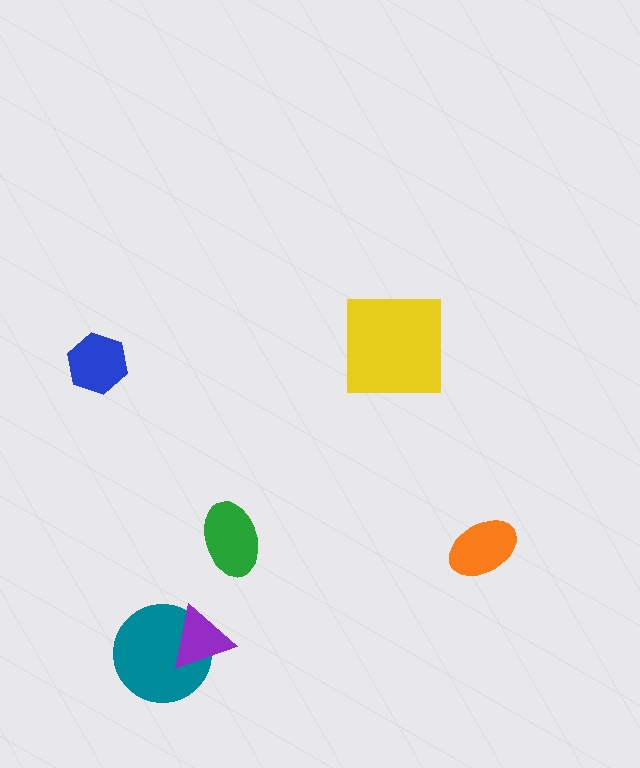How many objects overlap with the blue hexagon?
0 objects overlap with the blue hexagon.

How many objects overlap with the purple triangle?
1 object overlaps with the purple triangle.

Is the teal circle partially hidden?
Yes, it is partially covered by another shape.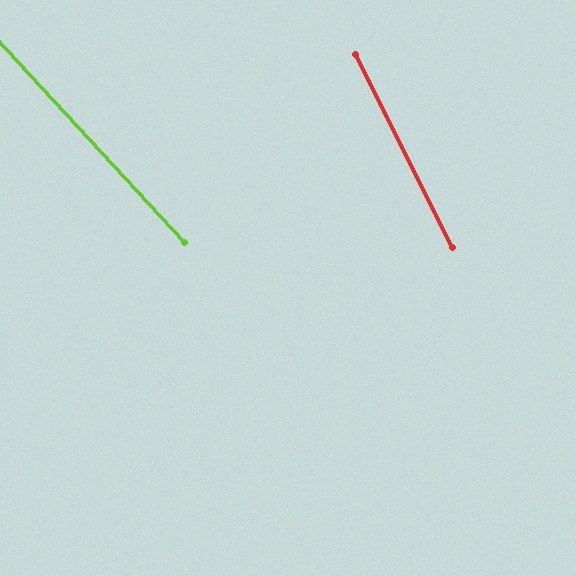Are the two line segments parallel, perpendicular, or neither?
Neither parallel nor perpendicular — they differ by about 16°.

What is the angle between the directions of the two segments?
Approximately 16 degrees.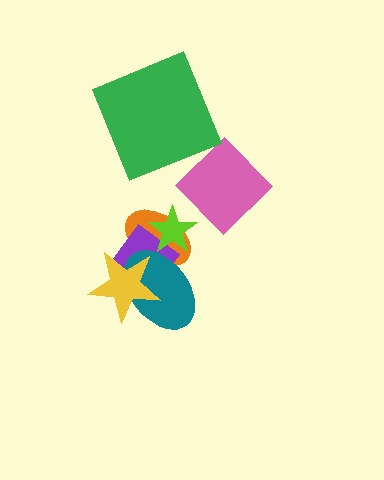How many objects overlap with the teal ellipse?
4 objects overlap with the teal ellipse.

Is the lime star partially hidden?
Yes, it is partially covered by another shape.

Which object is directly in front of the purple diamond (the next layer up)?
The lime star is directly in front of the purple diamond.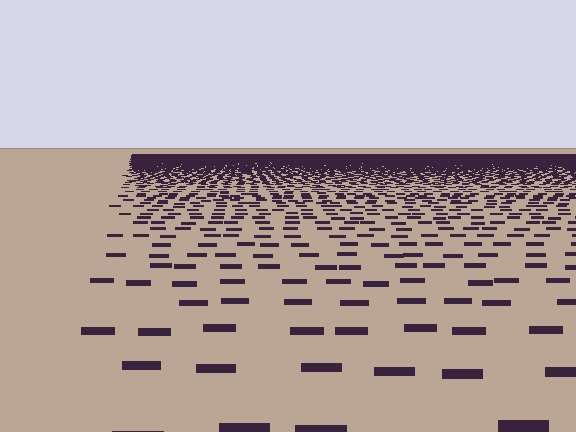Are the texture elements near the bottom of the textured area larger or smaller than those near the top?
Larger. Near the bottom, elements are closer to the viewer and appear at a bigger on-screen size.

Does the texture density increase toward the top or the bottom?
Density increases toward the top.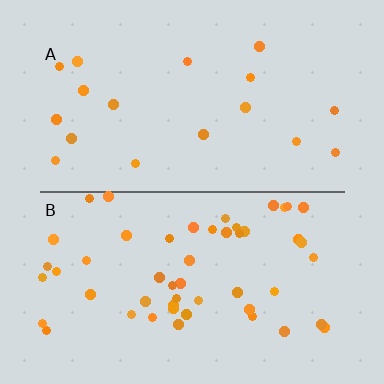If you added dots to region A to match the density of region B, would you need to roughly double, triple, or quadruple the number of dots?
Approximately triple.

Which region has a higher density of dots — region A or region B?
B (the bottom).